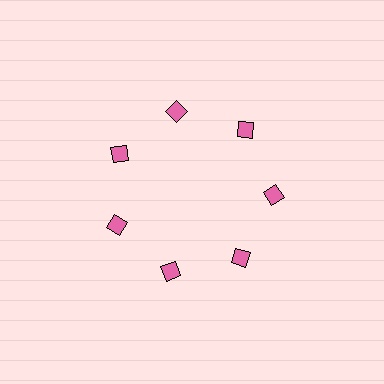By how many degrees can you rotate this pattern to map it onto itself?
The pattern maps onto itself every 51 degrees of rotation.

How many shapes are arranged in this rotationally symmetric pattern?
There are 7 shapes, arranged in 7 groups of 1.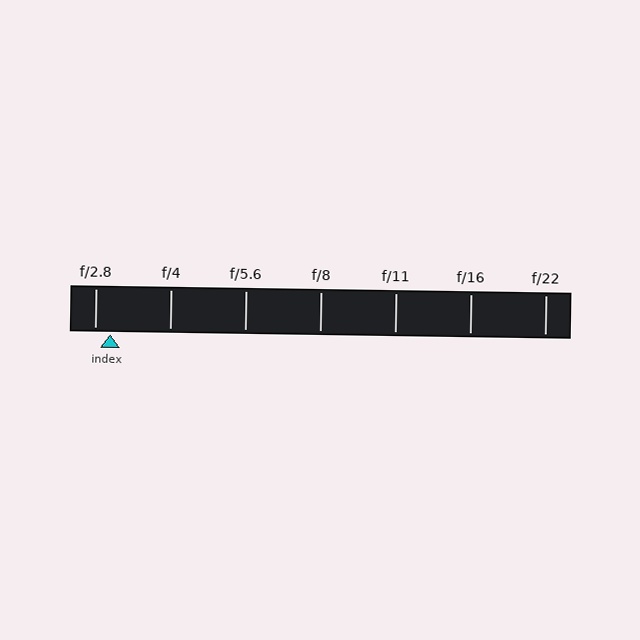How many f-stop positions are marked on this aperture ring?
There are 7 f-stop positions marked.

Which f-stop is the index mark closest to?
The index mark is closest to f/2.8.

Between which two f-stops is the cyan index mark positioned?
The index mark is between f/2.8 and f/4.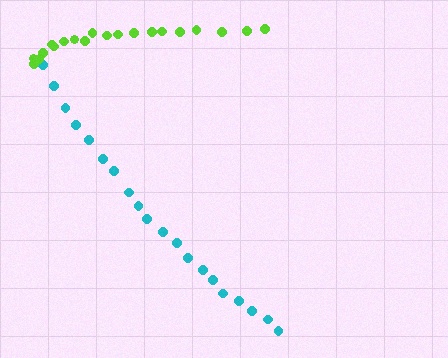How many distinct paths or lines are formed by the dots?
There are 2 distinct paths.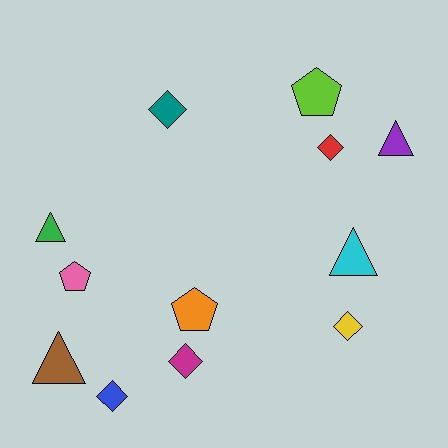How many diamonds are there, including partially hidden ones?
There are 5 diamonds.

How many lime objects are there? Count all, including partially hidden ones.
There is 1 lime object.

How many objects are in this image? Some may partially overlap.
There are 12 objects.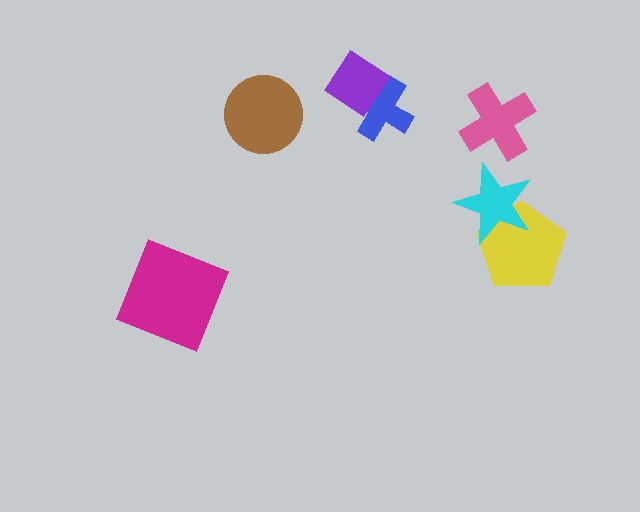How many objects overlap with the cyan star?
1 object overlaps with the cyan star.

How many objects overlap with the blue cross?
1 object overlaps with the blue cross.